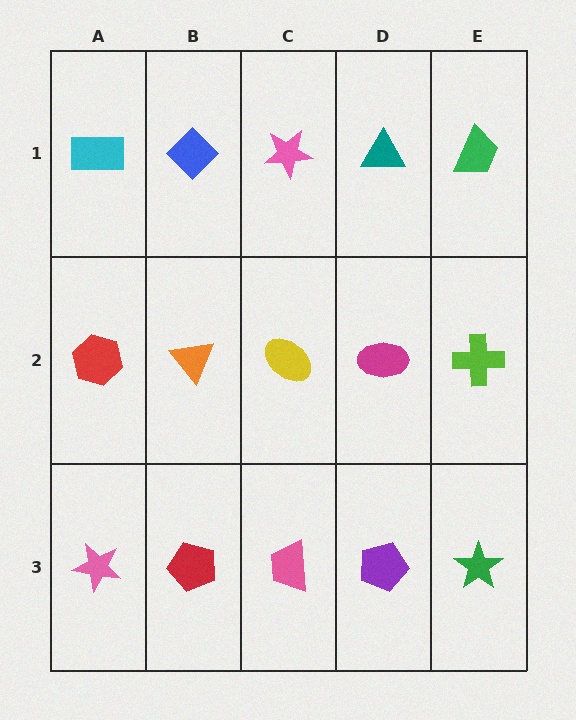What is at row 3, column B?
A red pentagon.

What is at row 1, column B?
A blue diamond.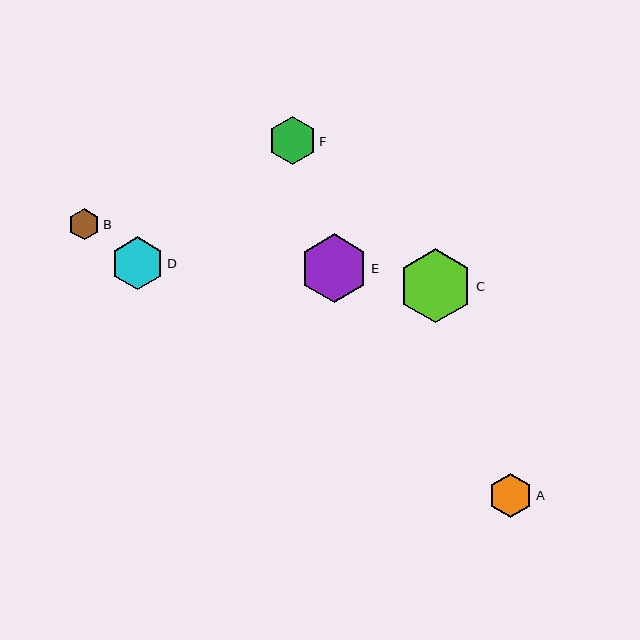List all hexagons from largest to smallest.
From largest to smallest: C, E, D, F, A, B.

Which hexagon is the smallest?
Hexagon B is the smallest with a size of approximately 31 pixels.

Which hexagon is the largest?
Hexagon C is the largest with a size of approximately 74 pixels.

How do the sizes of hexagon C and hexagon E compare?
Hexagon C and hexagon E are approximately the same size.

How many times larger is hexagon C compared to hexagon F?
Hexagon C is approximately 1.5 times the size of hexagon F.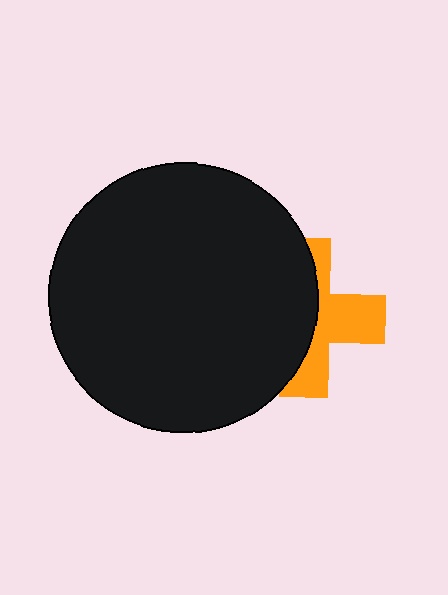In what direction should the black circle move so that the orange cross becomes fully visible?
The black circle should move left. That is the shortest direction to clear the overlap and leave the orange cross fully visible.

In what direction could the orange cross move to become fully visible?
The orange cross could move right. That would shift it out from behind the black circle entirely.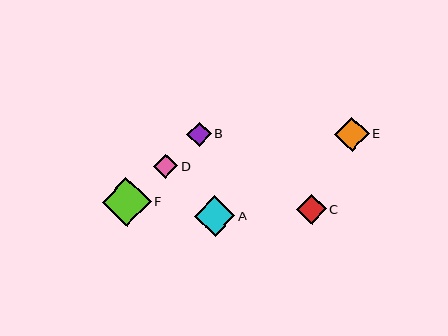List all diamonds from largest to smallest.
From largest to smallest: F, A, E, C, D, B.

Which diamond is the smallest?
Diamond B is the smallest with a size of approximately 24 pixels.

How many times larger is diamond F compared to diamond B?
Diamond F is approximately 2.0 times the size of diamond B.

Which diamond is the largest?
Diamond F is the largest with a size of approximately 49 pixels.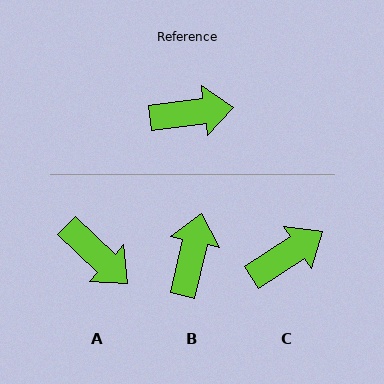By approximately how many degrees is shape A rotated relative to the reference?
Approximately 51 degrees clockwise.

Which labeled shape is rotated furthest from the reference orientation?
B, about 70 degrees away.